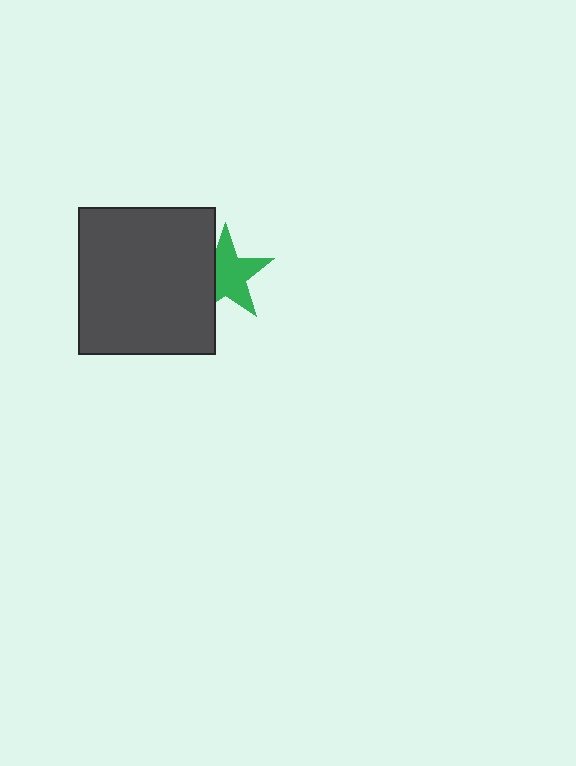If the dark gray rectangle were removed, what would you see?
You would see the complete green star.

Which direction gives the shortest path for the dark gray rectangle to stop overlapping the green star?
Moving left gives the shortest separation.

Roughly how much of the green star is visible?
Most of it is visible (roughly 69%).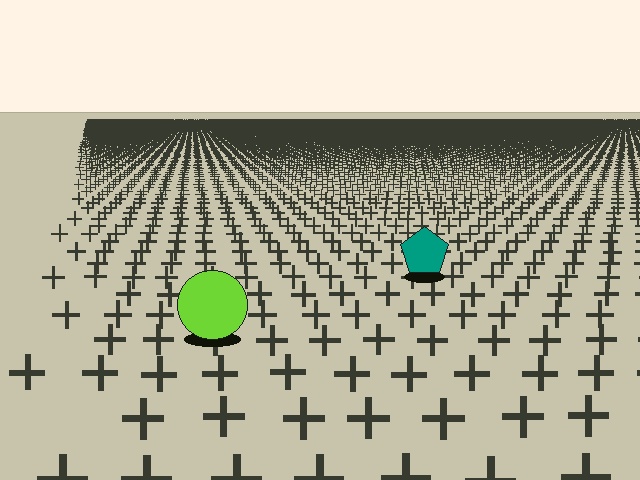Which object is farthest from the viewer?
The teal pentagon is farthest from the viewer. It appears smaller and the ground texture around it is denser.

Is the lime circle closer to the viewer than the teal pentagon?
Yes. The lime circle is closer — you can tell from the texture gradient: the ground texture is coarser near it.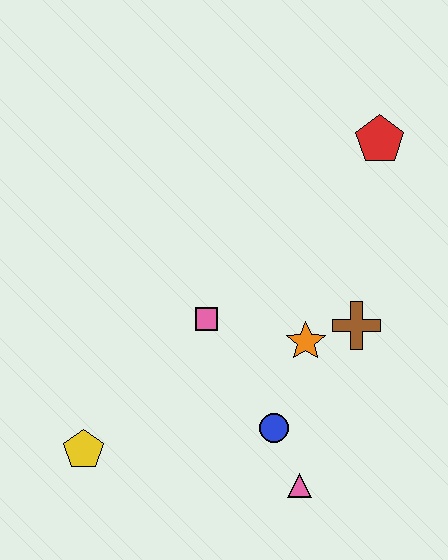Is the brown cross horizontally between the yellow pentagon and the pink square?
No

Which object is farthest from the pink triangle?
The red pentagon is farthest from the pink triangle.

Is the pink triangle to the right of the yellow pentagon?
Yes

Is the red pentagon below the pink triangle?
No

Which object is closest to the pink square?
The orange star is closest to the pink square.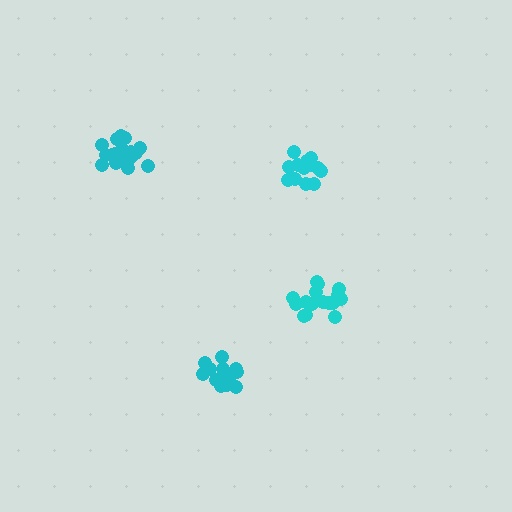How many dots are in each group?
Group 1: 16 dots, Group 2: 18 dots, Group 3: 15 dots, Group 4: 14 dots (63 total).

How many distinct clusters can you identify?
There are 4 distinct clusters.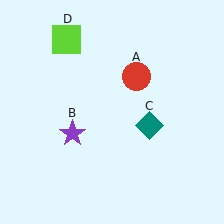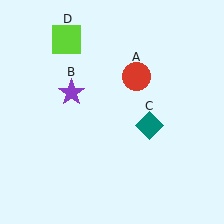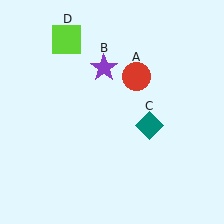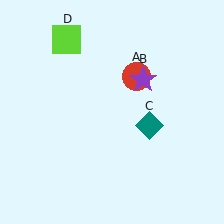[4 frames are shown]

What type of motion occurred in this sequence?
The purple star (object B) rotated clockwise around the center of the scene.